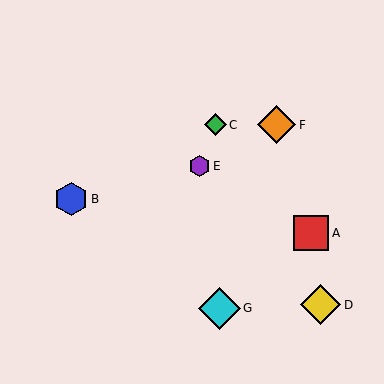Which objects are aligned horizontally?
Objects C, F are aligned horizontally.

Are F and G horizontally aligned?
No, F is at y≈125 and G is at y≈308.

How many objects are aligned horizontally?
2 objects (C, F) are aligned horizontally.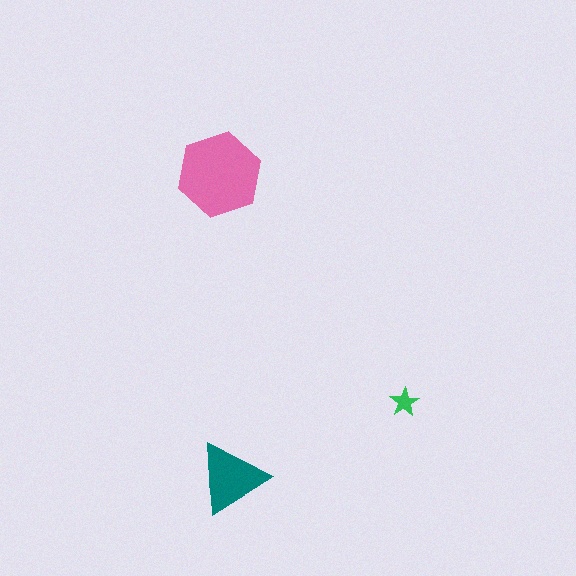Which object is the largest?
The pink hexagon.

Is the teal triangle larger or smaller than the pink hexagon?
Smaller.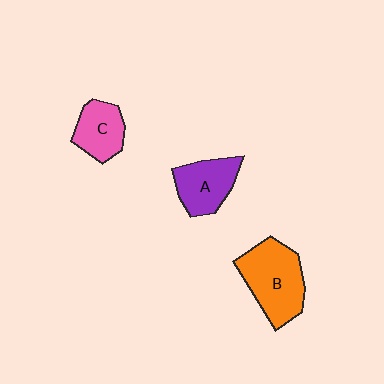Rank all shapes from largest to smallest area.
From largest to smallest: B (orange), A (purple), C (pink).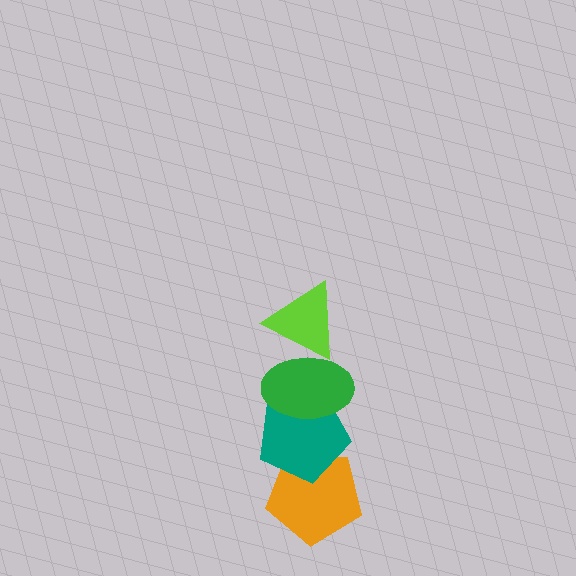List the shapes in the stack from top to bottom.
From top to bottom: the lime triangle, the green ellipse, the teal pentagon, the orange pentagon.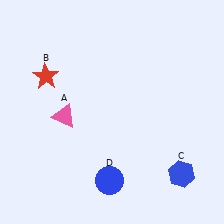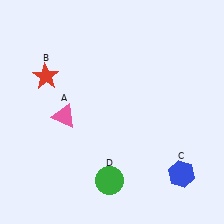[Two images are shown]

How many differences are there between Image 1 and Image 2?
There is 1 difference between the two images.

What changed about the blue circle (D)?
In Image 1, D is blue. In Image 2, it changed to green.